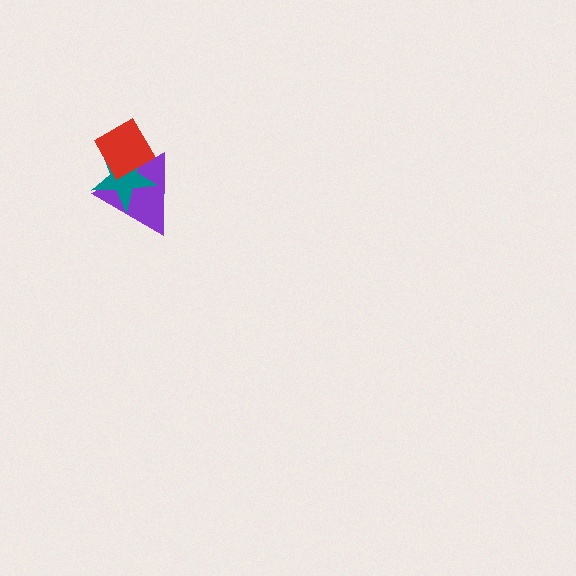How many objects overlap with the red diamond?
2 objects overlap with the red diamond.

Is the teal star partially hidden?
Yes, it is partially covered by another shape.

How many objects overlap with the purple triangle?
2 objects overlap with the purple triangle.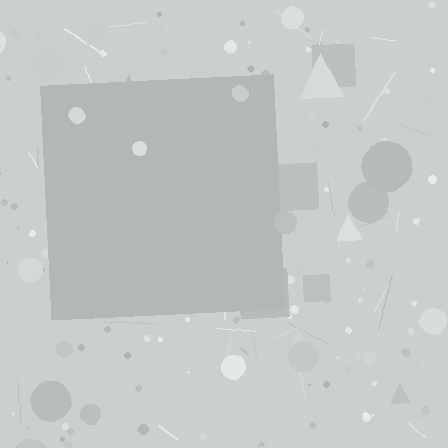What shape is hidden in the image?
A square is hidden in the image.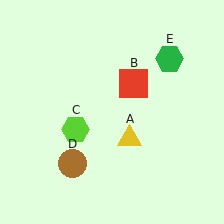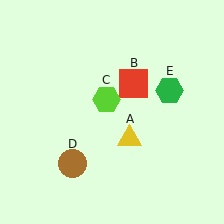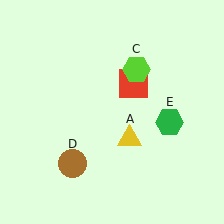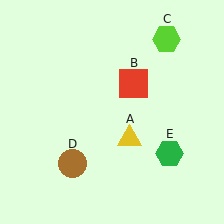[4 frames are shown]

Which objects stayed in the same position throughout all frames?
Yellow triangle (object A) and red square (object B) and brown circle (object D) remained stationary.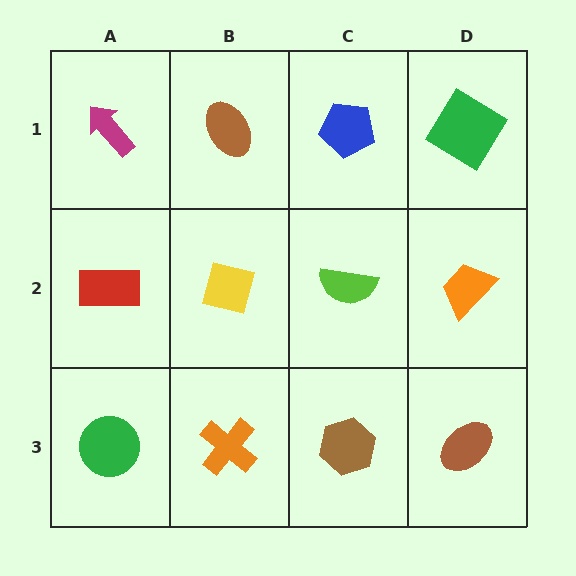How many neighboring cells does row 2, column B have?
4.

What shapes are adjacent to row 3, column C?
A lime semicircle (row 2, column C), an orange cross (row 3, column B), a brown ellipse (row 3, column D).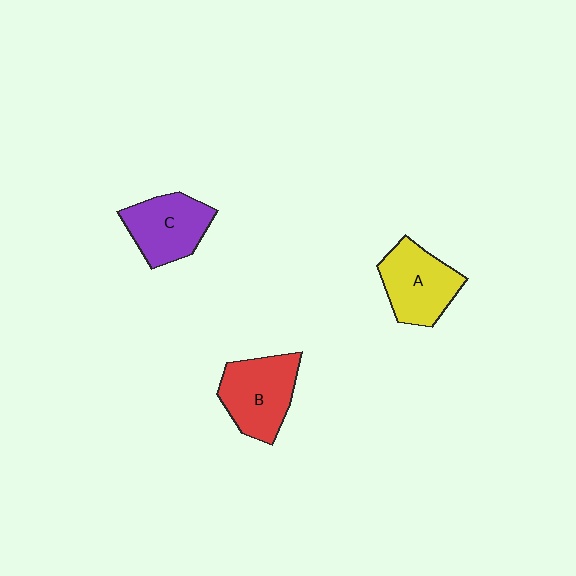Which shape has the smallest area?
Shape C (purple).